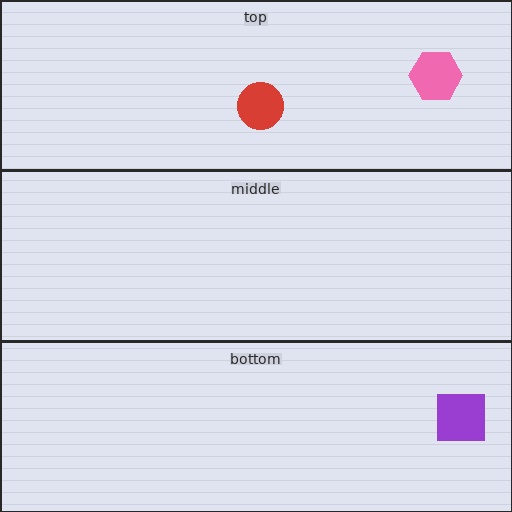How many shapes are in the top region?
2.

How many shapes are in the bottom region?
1.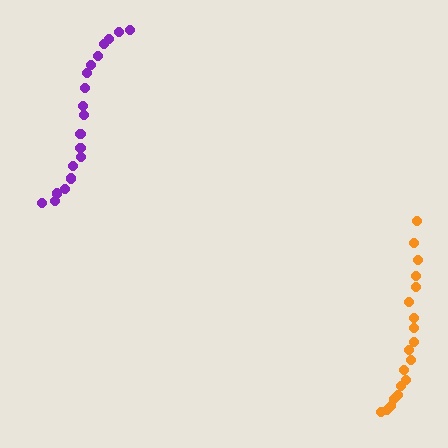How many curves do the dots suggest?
There are 2 distinct paths.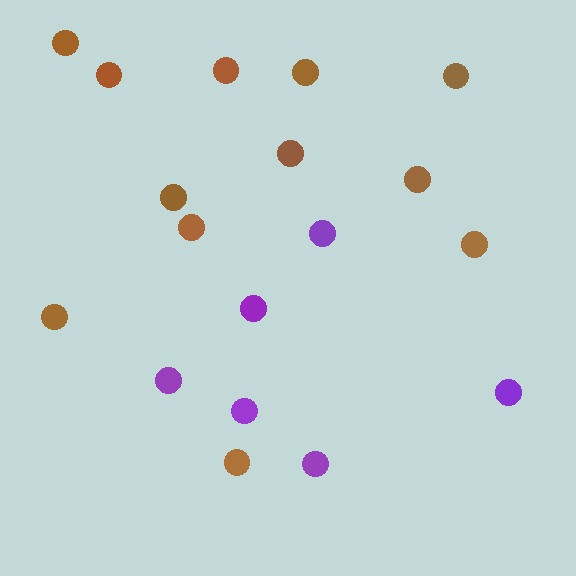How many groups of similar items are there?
There are 2 groups: one group of purple circles (6) and one group of brown circles (12).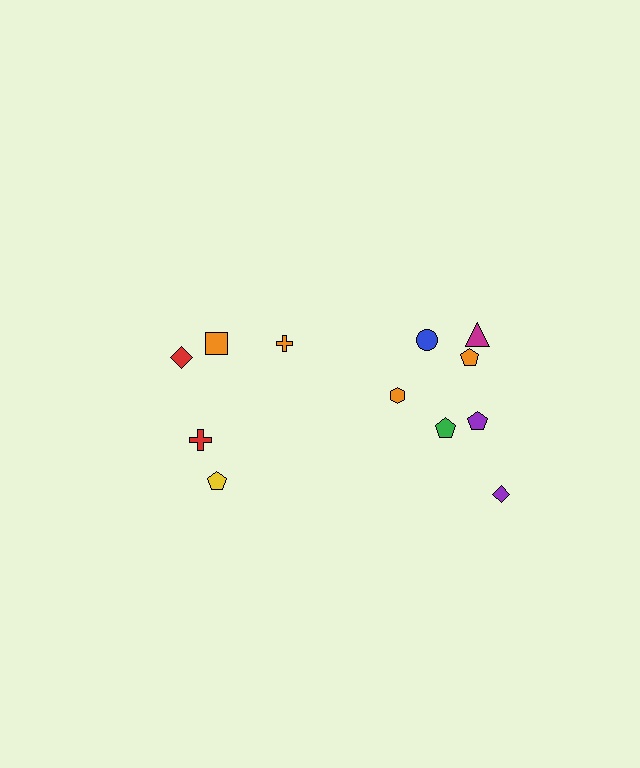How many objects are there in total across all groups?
There are 12 objects.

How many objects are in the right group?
There are 7 objects.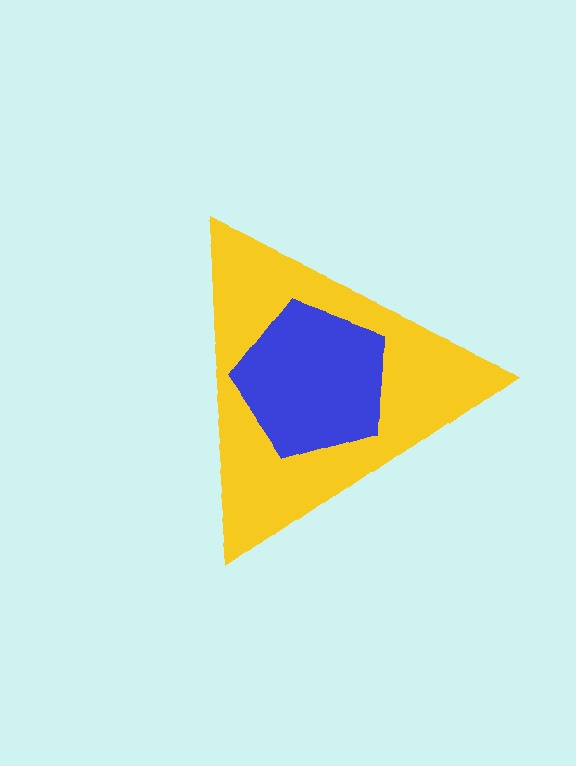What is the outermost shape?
The yellow triangle.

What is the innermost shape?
The blue pentagon.